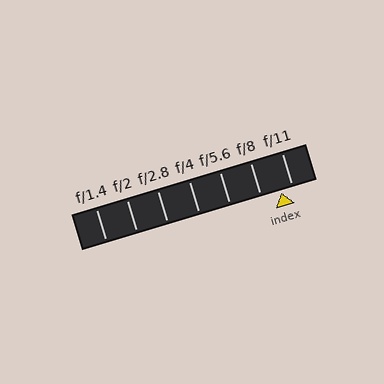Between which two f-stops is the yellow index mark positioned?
The index mark is between f/8 and f/11.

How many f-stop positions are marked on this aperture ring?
There are 7 f-stop positions marked.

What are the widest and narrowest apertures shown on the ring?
The widest aperture shown is f/1.4 and the narrowest is f/11.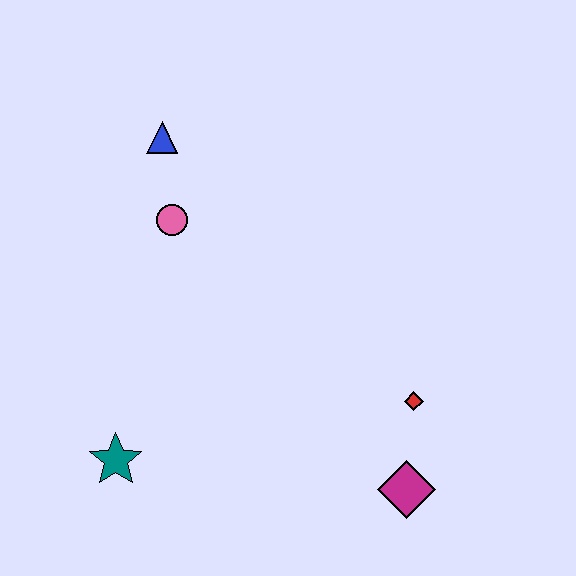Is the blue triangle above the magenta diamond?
Yes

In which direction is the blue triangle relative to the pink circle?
The blue triangle is above the pink circle.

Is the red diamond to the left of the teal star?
No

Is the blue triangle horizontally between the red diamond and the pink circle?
No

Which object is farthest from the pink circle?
The magenta diamond is farthest from the pink circle.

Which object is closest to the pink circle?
The blue triangle is closest to the pink circle.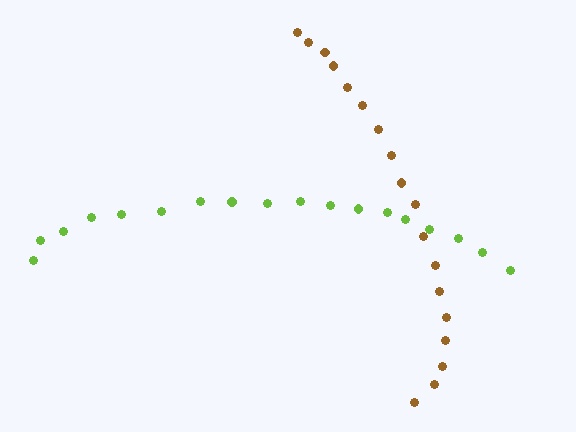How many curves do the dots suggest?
There are 2 distinct paths.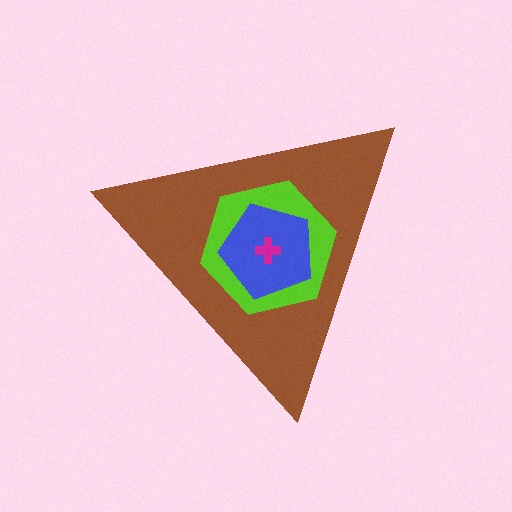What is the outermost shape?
The brown triangle.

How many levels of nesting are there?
4.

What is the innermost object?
The magenta cross.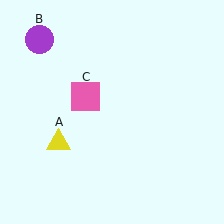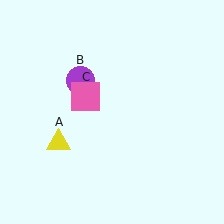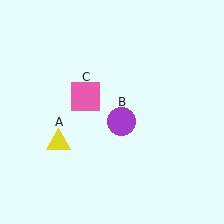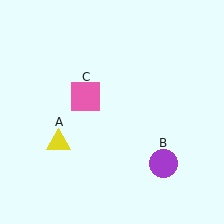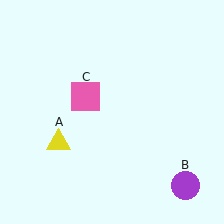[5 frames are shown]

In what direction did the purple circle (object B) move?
The purple circle (object B) moved down and to the right.